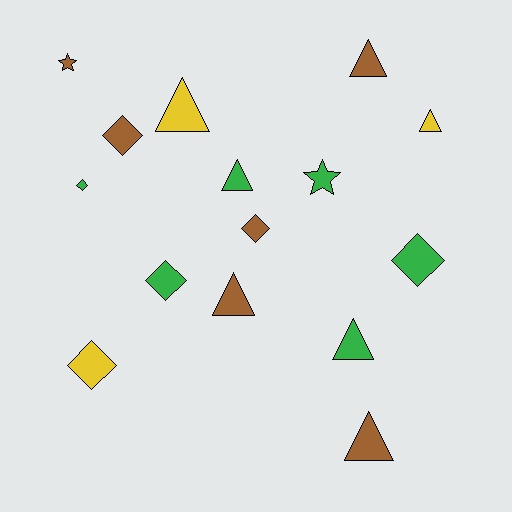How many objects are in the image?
There are 15 objects.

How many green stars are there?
There is 1 green star.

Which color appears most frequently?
Brown, with 6 objects.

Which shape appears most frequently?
Triangle, with 7 objects.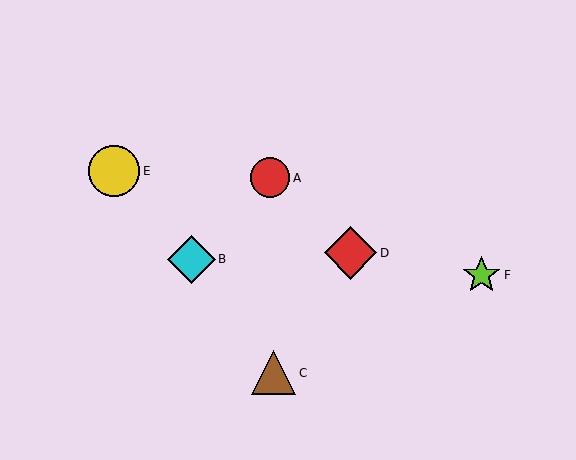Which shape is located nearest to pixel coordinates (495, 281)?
The lime star (labeled F) at (482, 275) is nearest to that location.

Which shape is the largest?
The red diamond (labeled D) is the largest.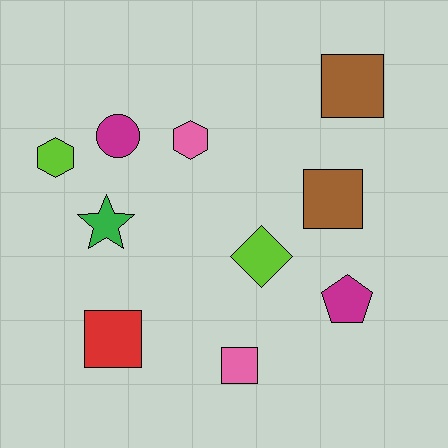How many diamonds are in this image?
There is 1 diamond.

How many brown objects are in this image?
There are 2 brown objects.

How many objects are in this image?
There are 10 objects.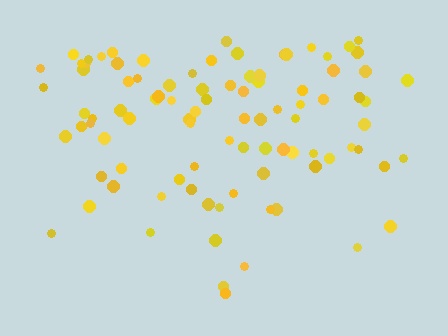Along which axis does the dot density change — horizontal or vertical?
Vertical.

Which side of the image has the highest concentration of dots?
The top.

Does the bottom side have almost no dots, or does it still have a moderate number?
Still a moderate number, just noticeably fewer than the top.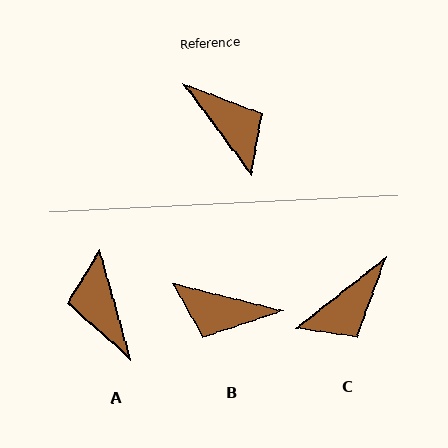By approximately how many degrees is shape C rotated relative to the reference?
Approximately 89 degrees clockwise.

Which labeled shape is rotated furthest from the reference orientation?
A, about 159 degrees away.